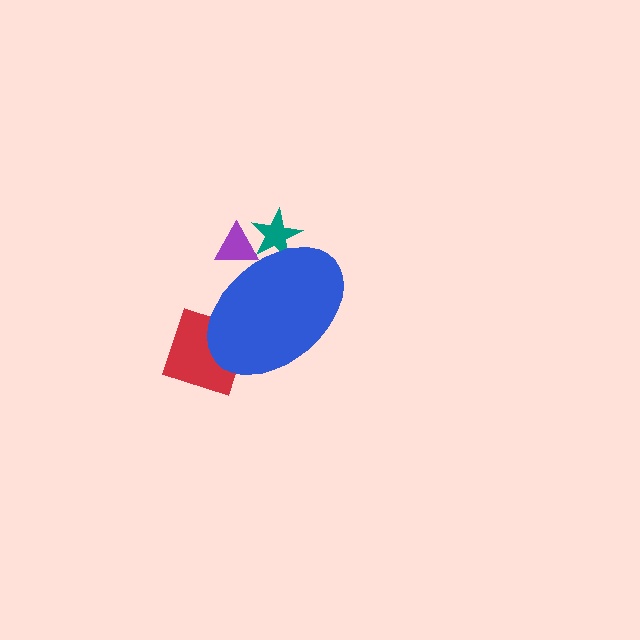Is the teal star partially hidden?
Yes, the teal star is partially hidden behind the blue ellipse.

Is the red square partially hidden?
Yes, the red square is partially hidden behind the blue ellipse.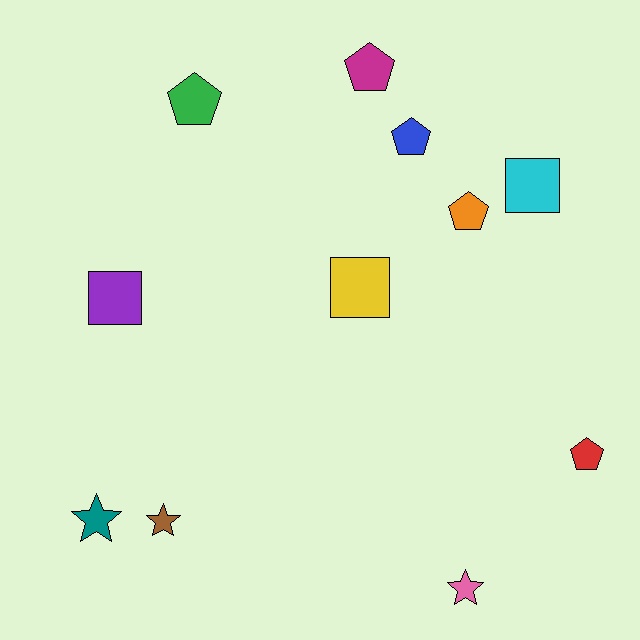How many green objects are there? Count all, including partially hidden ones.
There is 1 green object.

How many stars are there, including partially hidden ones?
There are 3 stars.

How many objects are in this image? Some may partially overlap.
There are 11 objects.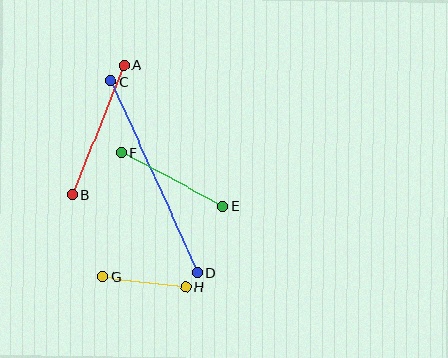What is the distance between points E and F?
The distance is approximately 114 pixels.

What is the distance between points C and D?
The distance is approximately 209 pixels.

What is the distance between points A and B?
The distance is approximately 140 pixels.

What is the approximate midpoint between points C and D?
The midpoint is at approximately (154, 177) pixels.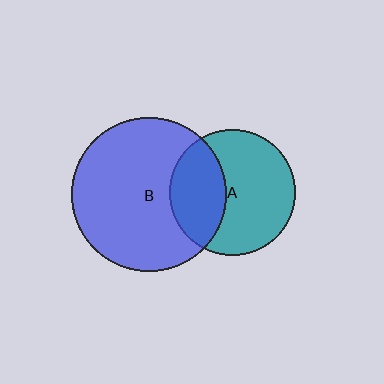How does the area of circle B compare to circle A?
Approximately 1.5 times.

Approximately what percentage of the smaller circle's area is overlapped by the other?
Approximately 35%.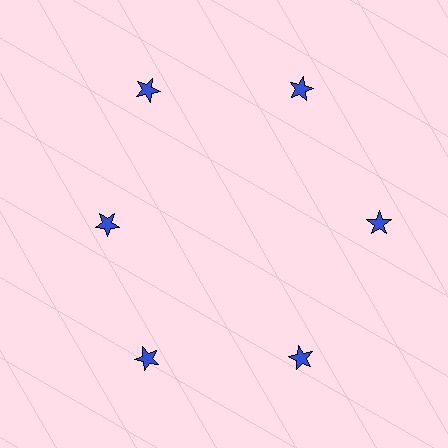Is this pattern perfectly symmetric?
No. The 6 blue stars are arranged in a ring, but one element near the 9 o'clock position is pulled inward toward the center, breaking the 6-fold rotational symmetry.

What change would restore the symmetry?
The symmetry would be restored by moving it outward, back onto the ring so that all 6 stars sit at equal angles and equal distance from the center.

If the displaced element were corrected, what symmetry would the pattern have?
It would have 6-fold rotational symmetry — the pattern would map onto itself every 60 degrees.